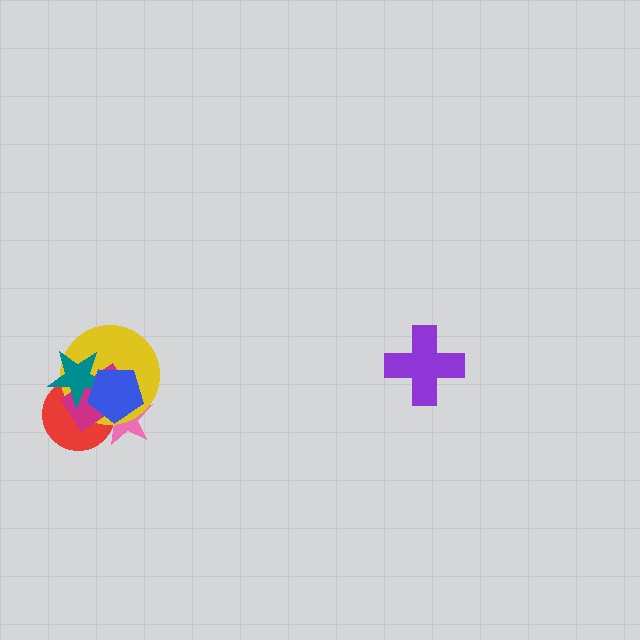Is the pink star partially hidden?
Yes, it is partially covered by another shape.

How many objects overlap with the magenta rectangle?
5 objects overlap with the magenta rectangle.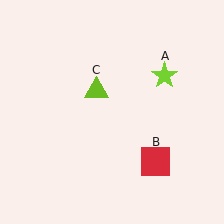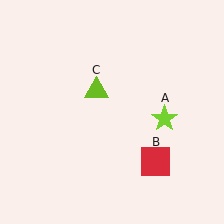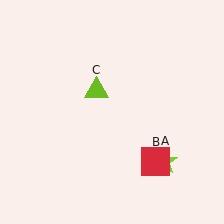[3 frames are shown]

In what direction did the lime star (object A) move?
The lime star (object A) moved down.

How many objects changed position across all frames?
1 object changed position: lime star (object A).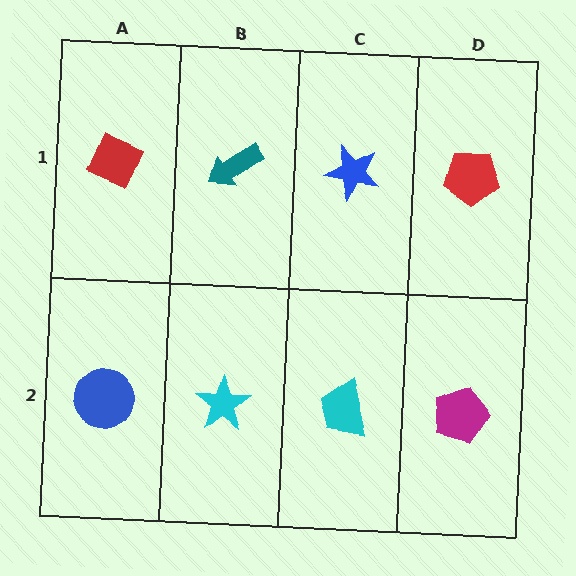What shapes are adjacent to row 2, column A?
A red diamond (row 1, column A), a cyan star (row 2, column B).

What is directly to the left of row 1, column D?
A blue star.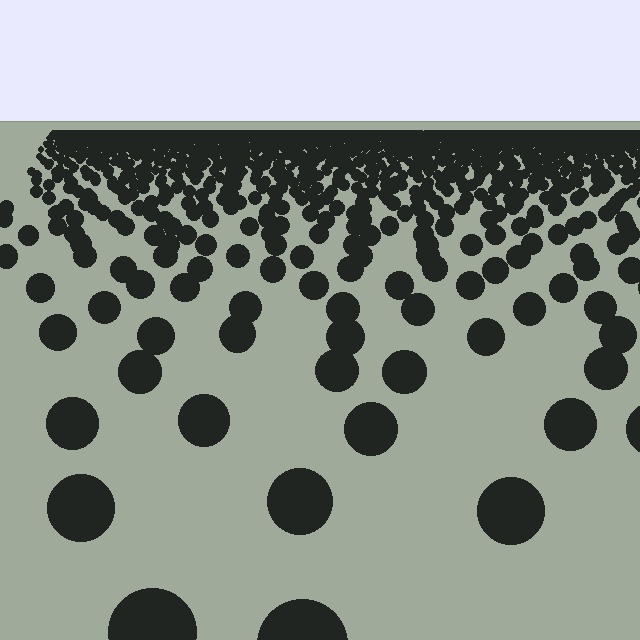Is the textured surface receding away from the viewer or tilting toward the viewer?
The surface is receding away from the viewer. Texture elements get smaller and denser toward the top.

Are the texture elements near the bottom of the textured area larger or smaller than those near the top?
Larger. Near the bottom, elements are closer to the viewer and appear at a bigger on-screen size.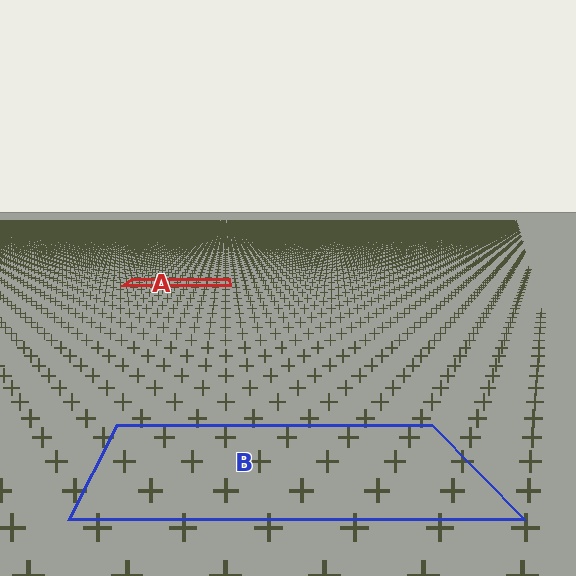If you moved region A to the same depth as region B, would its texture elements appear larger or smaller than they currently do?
They would appear larger. At a closer depth, the same texture elements are projected at a bigger on-screen size.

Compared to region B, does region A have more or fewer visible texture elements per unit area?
Region A has more texture elements per unit area — they are packed more densely because it is farther away.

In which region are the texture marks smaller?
The texture marks are smaller in region A, because it is farther away.